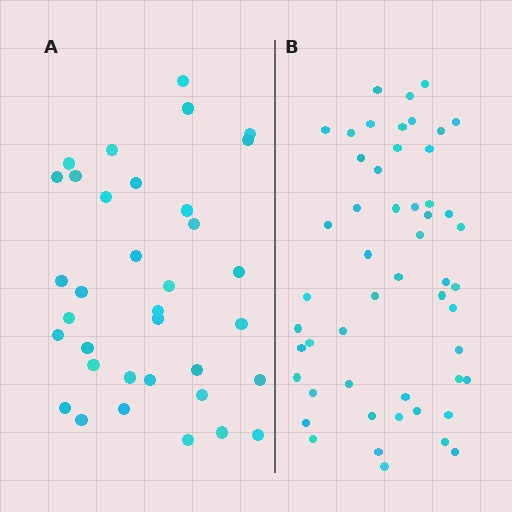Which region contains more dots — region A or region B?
Region B (the right region) has more dots.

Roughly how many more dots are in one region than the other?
Region B has approximately 15 more dots than region A.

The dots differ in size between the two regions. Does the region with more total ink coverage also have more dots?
No. Region A has more total ink coverage because its dots are larger, but region B actually contains more individual dots. Total area can be misleading — the number of items is what matters here.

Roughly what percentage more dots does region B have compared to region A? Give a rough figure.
About 50% more.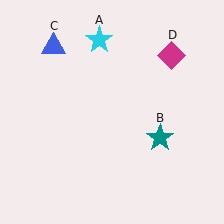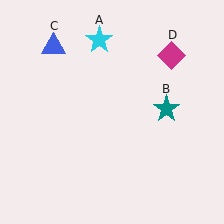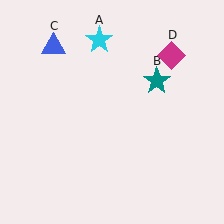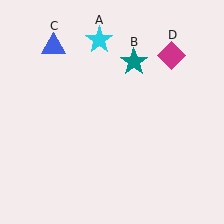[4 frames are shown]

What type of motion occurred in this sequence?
The teal star (object B) rotated counterclockwise around the center of the scene.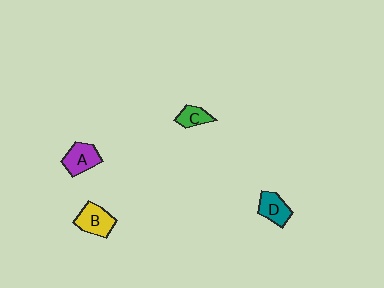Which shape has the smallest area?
Shape C (green).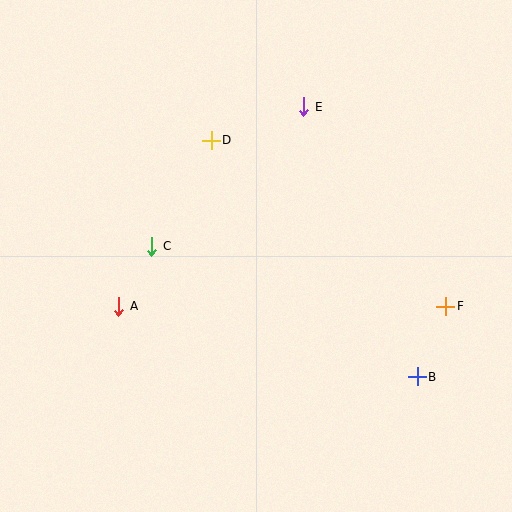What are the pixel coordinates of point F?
Point F is at (446, 306).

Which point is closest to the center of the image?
Point C at (152, 246) is closest to the center.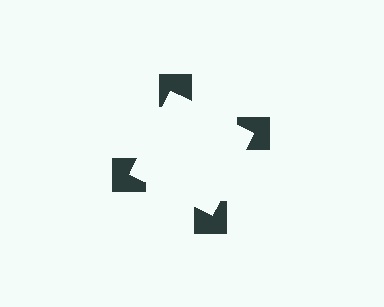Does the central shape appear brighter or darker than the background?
It typically appears slightly brighter than the background, even though no actual brightness change is drawn.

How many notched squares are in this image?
There are 4 — one at each vertex of the illusory square.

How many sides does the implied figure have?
4 sides.